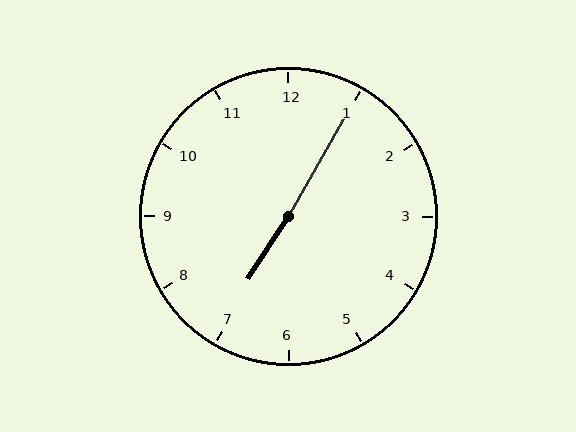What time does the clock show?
7:05.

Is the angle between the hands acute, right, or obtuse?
It is obtuse.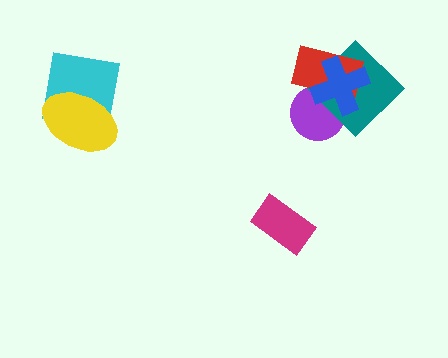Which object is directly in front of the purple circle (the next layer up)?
The teal diamond is directly in front of the purple circle.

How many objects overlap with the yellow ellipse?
1 object overlaps with the yellow ellipse.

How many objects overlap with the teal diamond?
3 objects overlap with the teal diamond.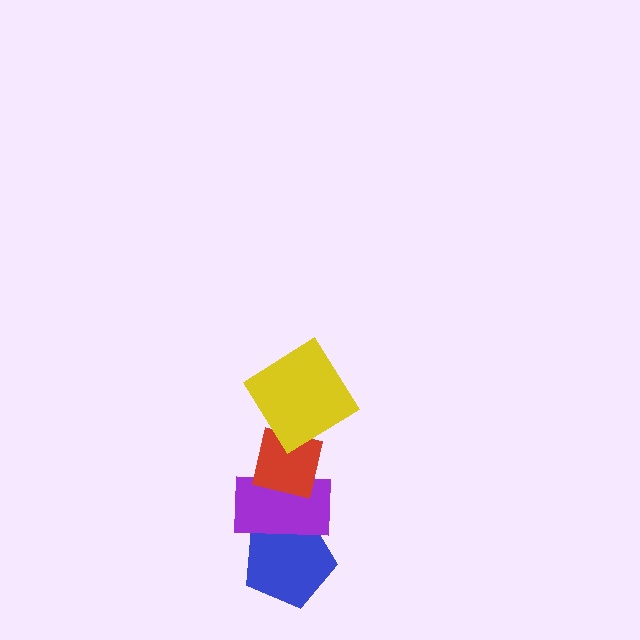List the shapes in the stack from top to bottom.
From top to bottom: the yellow diamond, the red square, the purple rectangle, the blue pentagon.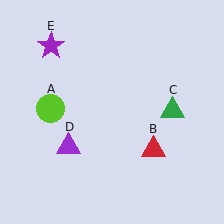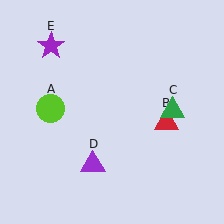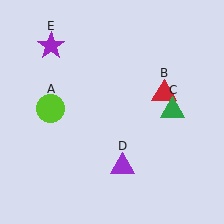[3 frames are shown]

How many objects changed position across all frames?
2 objects changed position: red triangle (object B), purple triangle (object D).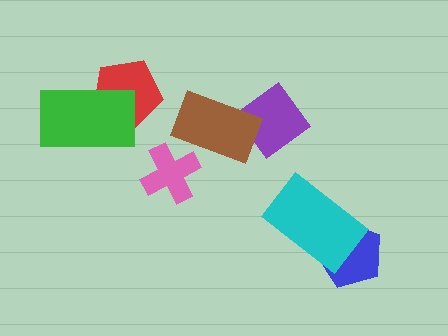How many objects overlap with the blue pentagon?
1 object overlaps with the blue pentagon.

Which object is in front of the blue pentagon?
The cyan rectangle is in front of the blue pentagon.